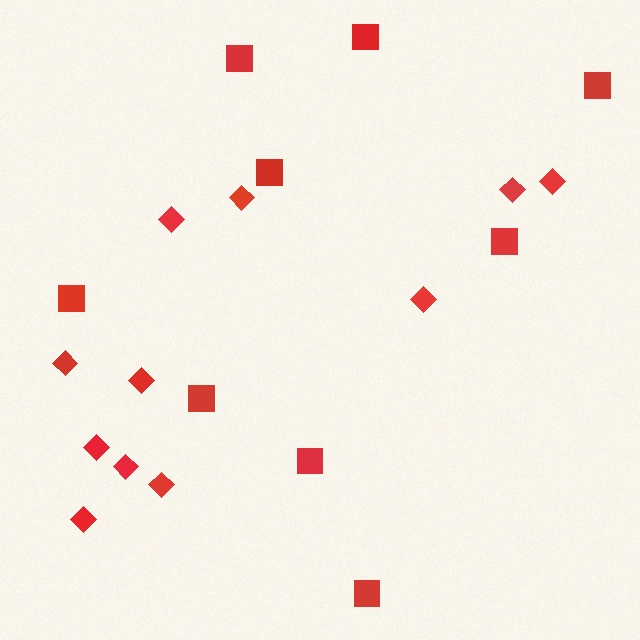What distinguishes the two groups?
There are 2 groups: one group of squares (9) and one group of diamonds (11).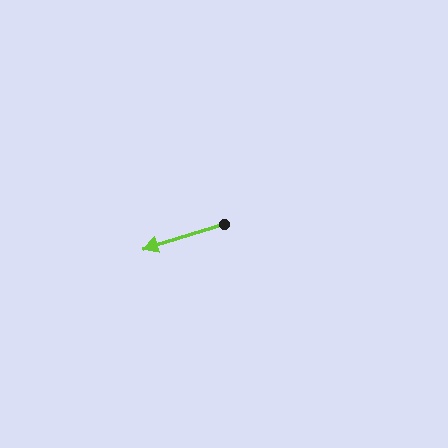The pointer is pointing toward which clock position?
Roughly 8 o'clock.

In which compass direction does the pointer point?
West.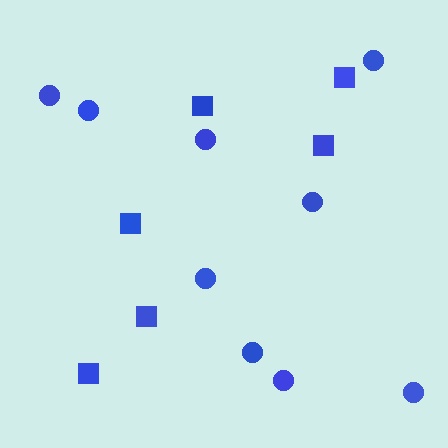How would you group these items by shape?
There are 2 groups: one group of squares (6) and one group of circles (9).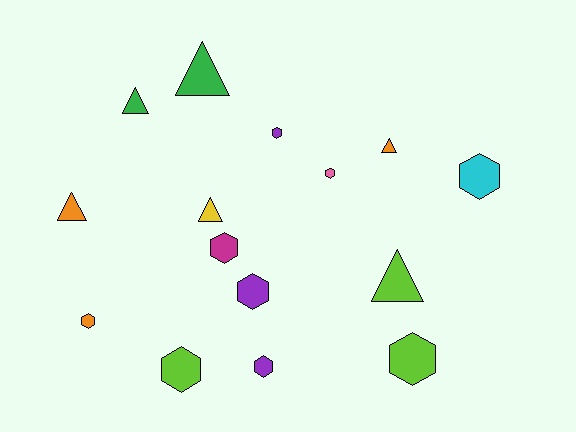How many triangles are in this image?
There are 6 triangles.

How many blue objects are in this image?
There are no blue objects.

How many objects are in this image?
There are 15 objects.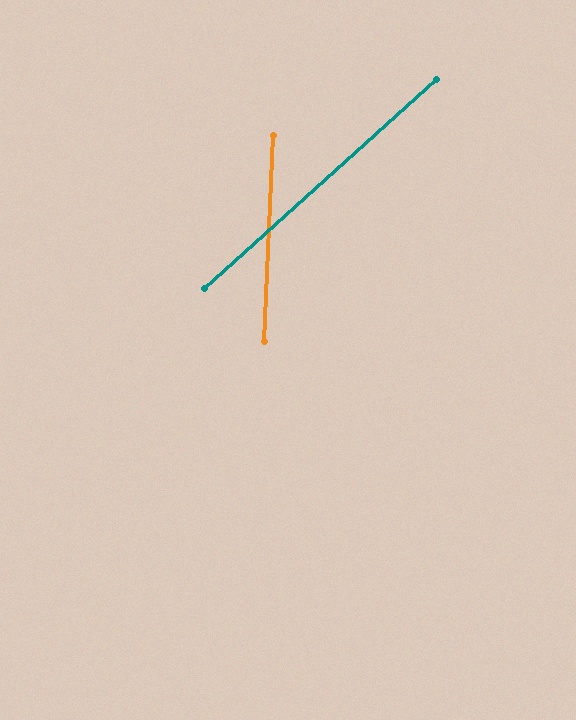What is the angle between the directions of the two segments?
Approximately 46 degrees.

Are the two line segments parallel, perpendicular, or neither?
Neither parallel nor perpendicular — they differ by about 46°.